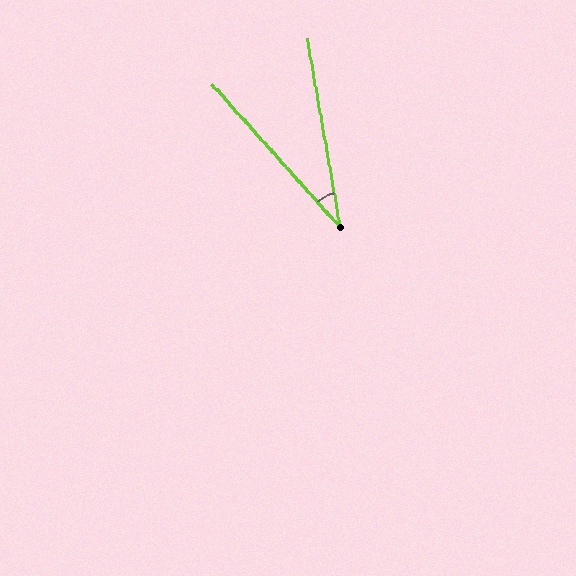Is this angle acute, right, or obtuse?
It is acute.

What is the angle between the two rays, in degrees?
Approximately 32 degrees.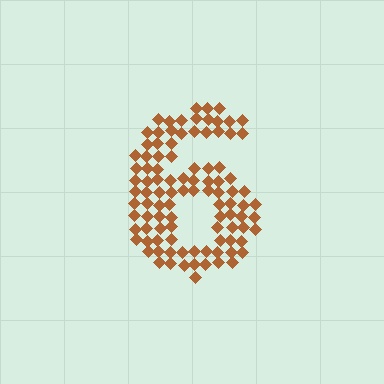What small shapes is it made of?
It is made of small diamonds.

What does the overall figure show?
The overall figure shows the digit 6.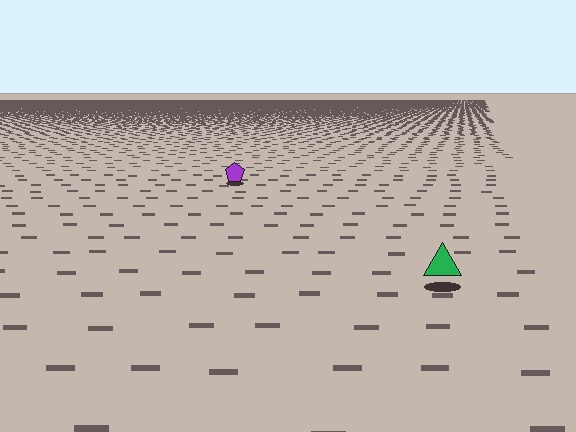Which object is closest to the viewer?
The green triangle is closest. The texture marks near it are larger and more spread out.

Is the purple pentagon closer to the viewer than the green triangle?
No. The green triangle is closer — you can tell from the texture gradient: the ground texture is coarser near it.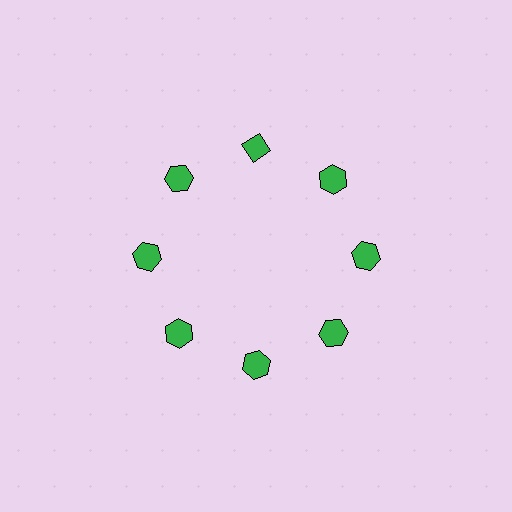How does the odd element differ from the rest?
It has a different shape: diamond instead of hexagon.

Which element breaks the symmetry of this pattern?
The green diamond at roughly the 12 o'clock position breaks the symmetry. All other shapes are green hexagons.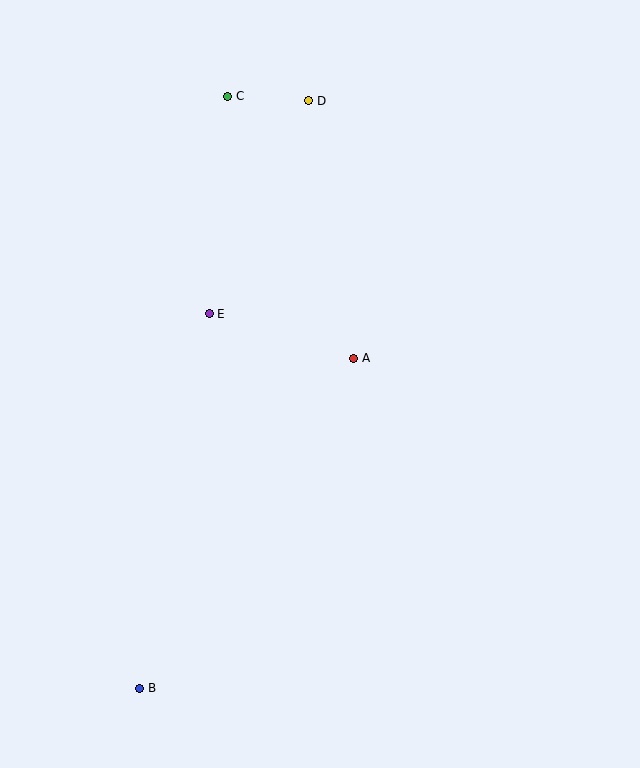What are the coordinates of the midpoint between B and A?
The midpoint between B and A is at (247, 523).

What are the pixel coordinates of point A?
Point A is at (354, 358).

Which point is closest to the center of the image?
Point A at (354, 358) is closest to the center.